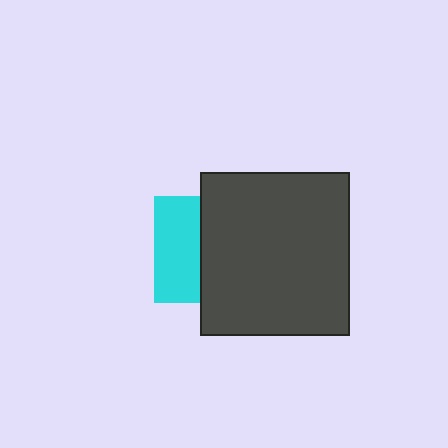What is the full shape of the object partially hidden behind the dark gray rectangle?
The partially hidden object is a cyan square.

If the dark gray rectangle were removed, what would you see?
You would see the complete cyan square.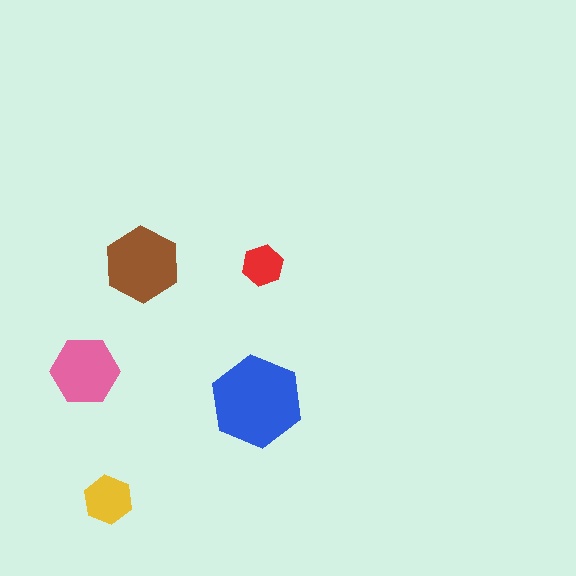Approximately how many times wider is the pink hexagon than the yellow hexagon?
About 1.5 times wider.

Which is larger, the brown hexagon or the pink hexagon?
The brown one.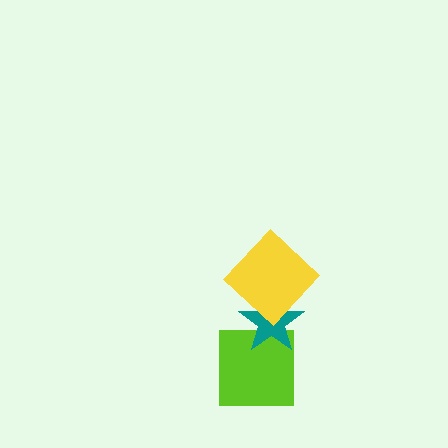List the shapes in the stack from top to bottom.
From top to bottom: the yellow diamond, the teal star, the lime square.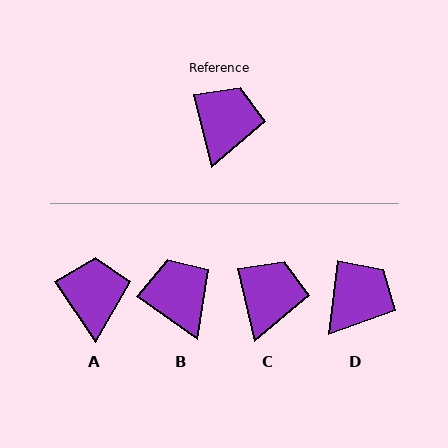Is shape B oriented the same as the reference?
No, it is off by about 41 degrees.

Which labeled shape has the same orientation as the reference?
C.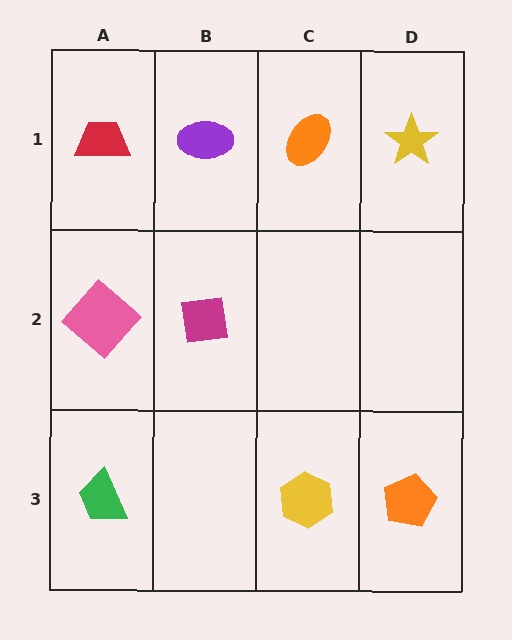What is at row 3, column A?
A green trapezoid.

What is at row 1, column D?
A yellow star.